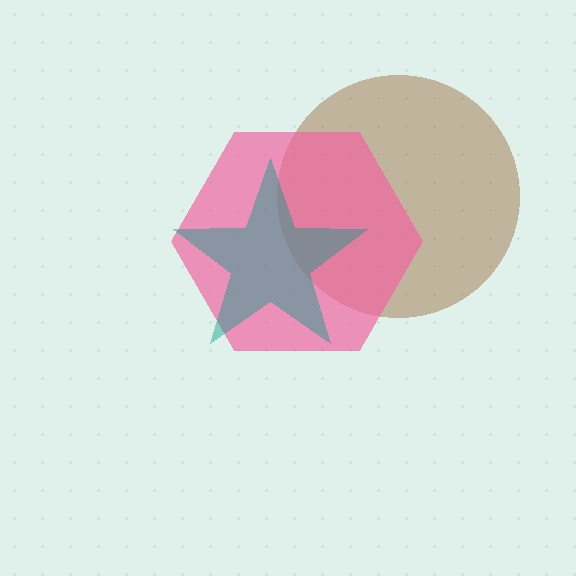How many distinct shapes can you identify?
There are 3 distinct shapes: a brown circle, a pink hexagon, a teal star.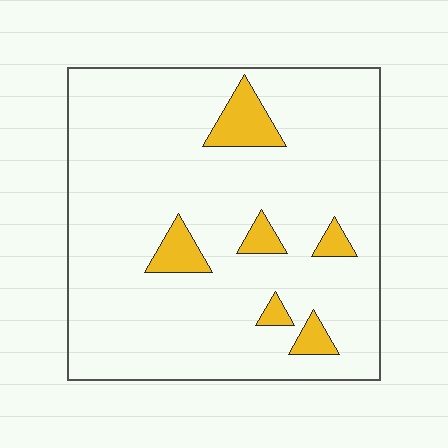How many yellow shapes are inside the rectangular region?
6.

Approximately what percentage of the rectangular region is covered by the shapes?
Approximately 10%.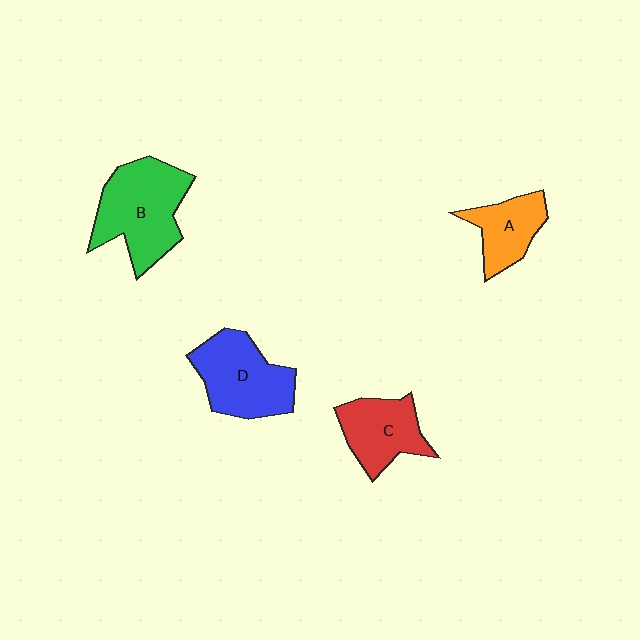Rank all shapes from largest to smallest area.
From largest to smallest: B (green), D (blue), C (red), A (orange).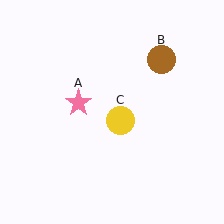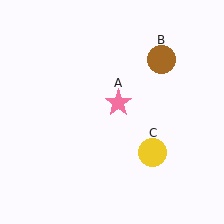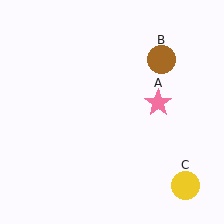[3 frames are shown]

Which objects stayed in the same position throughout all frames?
Brown circle (object B) remained stationary.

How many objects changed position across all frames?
2 objects changed position: pink star (object A), yellow circle (object C).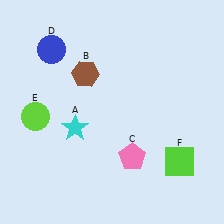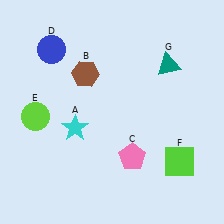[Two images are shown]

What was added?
A teal triangle (G) was added in Image 2.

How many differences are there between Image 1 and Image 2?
There is 1 difference between the two images.